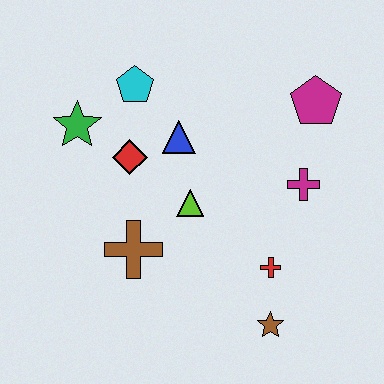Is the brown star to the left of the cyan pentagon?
No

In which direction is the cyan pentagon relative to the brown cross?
The cyan pentagon is above the brown cross.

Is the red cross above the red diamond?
No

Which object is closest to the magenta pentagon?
The magenta cross is closest to the magenta pentagon.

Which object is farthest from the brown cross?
The magenta pentagon is farthest from the brown cross.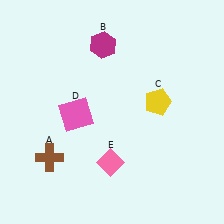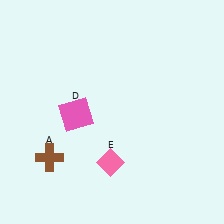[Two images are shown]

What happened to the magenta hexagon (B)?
The magenta hexagon (B) was removed in Image 2. It was in the top-left area of Image 1.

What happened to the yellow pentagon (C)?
The yellow pentagon (C) was removed in Image 2. It was in the top-right area of Image 1.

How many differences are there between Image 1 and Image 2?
There are 2 differences between the two images.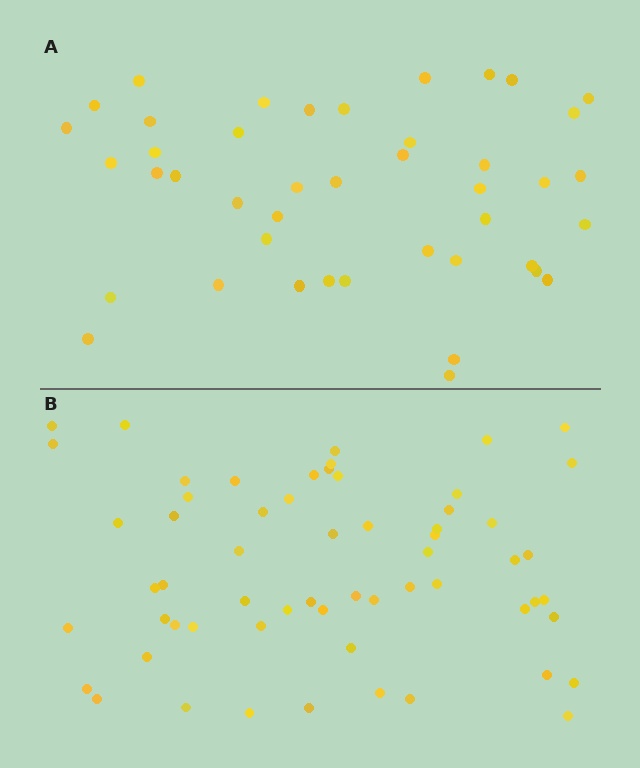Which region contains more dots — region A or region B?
Region B (the bottom region) has more dots.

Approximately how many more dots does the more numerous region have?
Region B has approximately 15 more dots than region A.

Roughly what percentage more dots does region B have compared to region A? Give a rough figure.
About 40% more.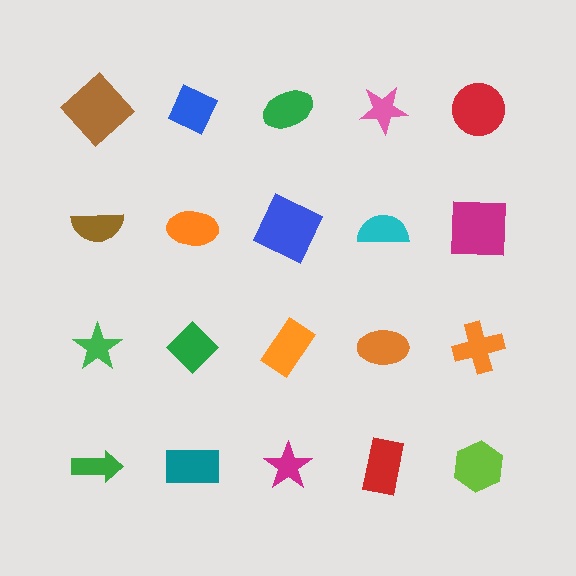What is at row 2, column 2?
An orange ellipse.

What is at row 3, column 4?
An orange ellipse.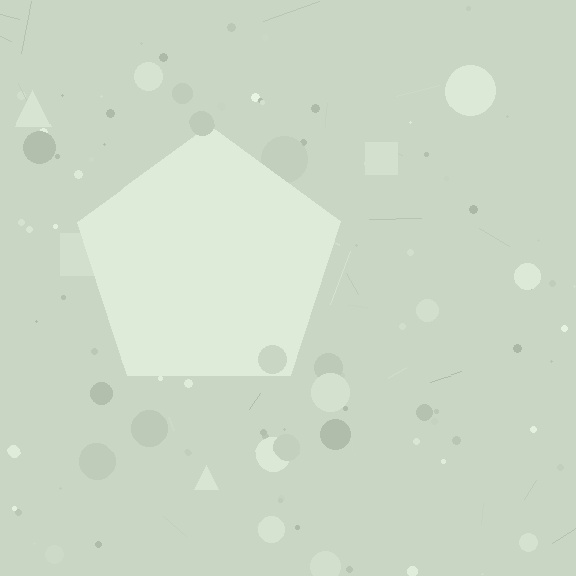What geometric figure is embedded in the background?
A pentagon is embedded in the background.